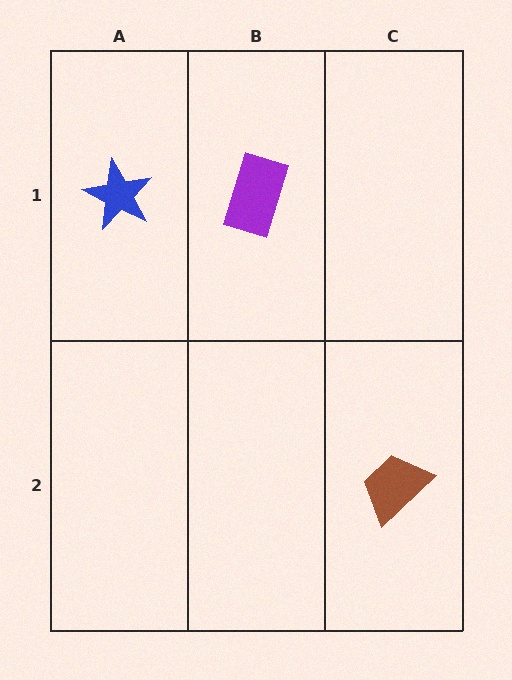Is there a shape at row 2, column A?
No, that cell is empty.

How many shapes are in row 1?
2 shapes.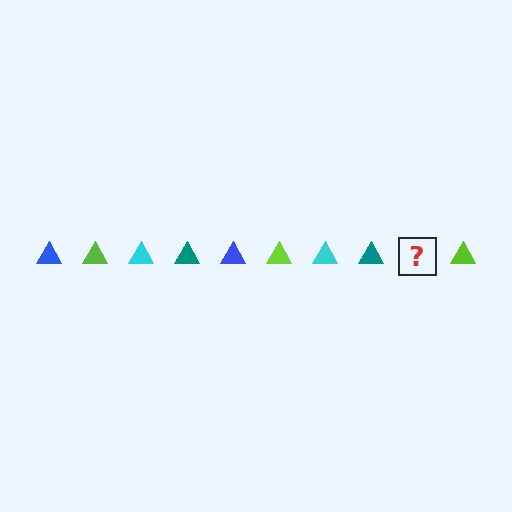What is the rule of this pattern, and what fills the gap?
The rule is that the pattern cycles through blue, lime, cyan, teal triangles. The gap should be filled with a blue triangle.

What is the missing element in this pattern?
The missing element is a blue triangle.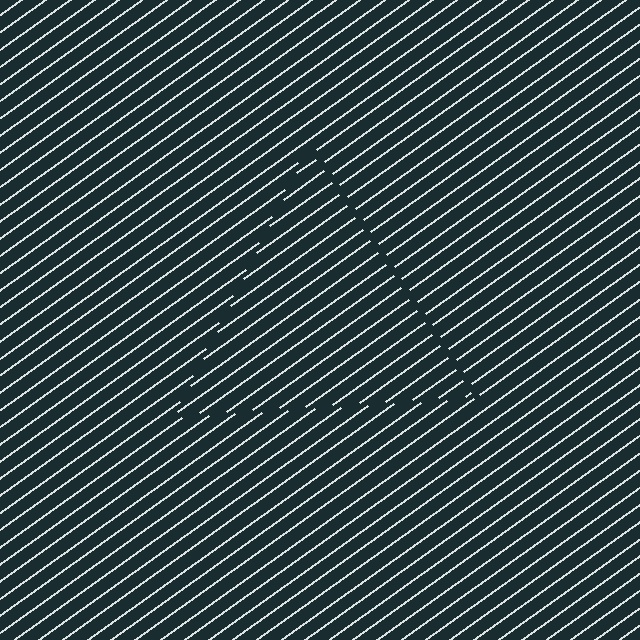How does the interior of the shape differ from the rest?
The interior of the shape contains the same grating, shifted by half a period — the contour is defined by the phase discontinuity where line-ends from the inner and outer gratings abut.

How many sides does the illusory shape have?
3 sides — the line-ends trace a triangle.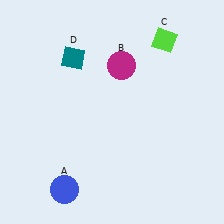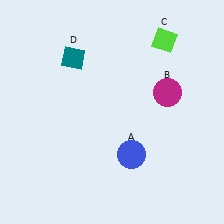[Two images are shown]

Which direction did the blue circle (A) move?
The blue circle (A) moved right.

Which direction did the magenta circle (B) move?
The magenta circle (B) moved right.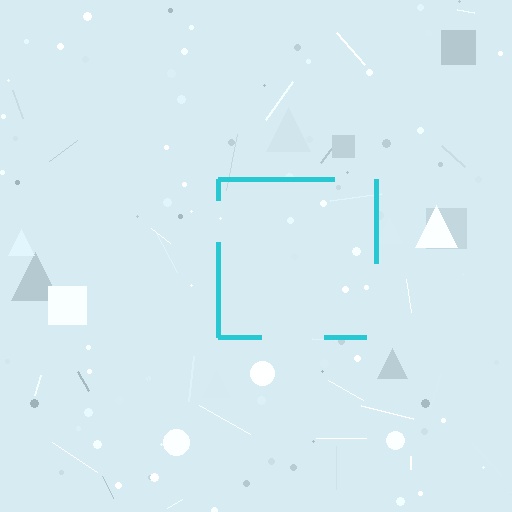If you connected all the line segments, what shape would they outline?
They would outline a square.